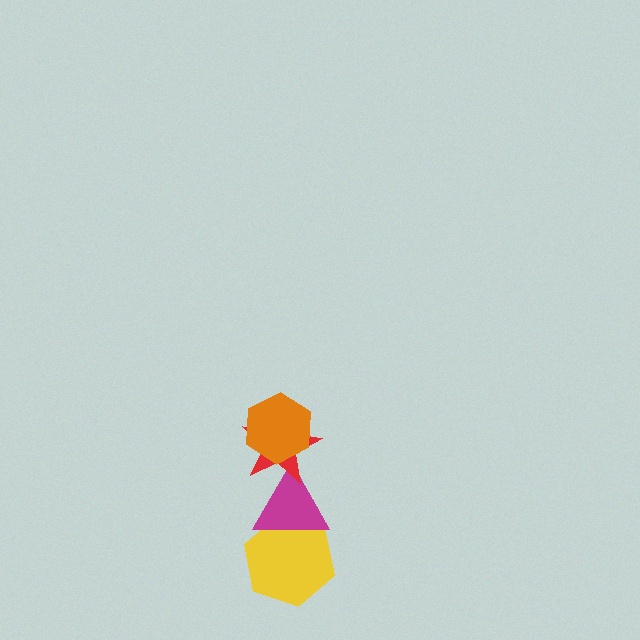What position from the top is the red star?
The red star is 2nd from the top.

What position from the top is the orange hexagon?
The orange hexagon is 1st from the top.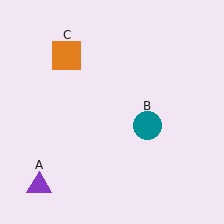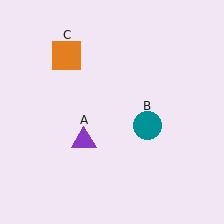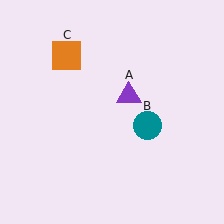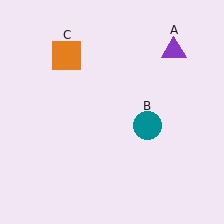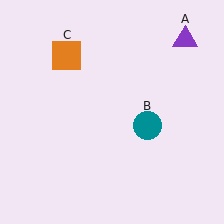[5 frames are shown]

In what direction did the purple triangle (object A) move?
The purple triangle (object A) moved up and to the right.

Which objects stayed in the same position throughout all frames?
Teal circle (object B) and orange square (object C) remained stationary.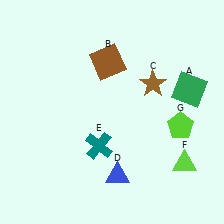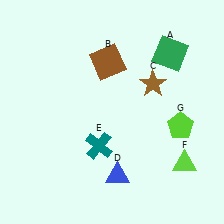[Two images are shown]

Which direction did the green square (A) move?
The green square (A) moved up.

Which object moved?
The green square (A) moved up.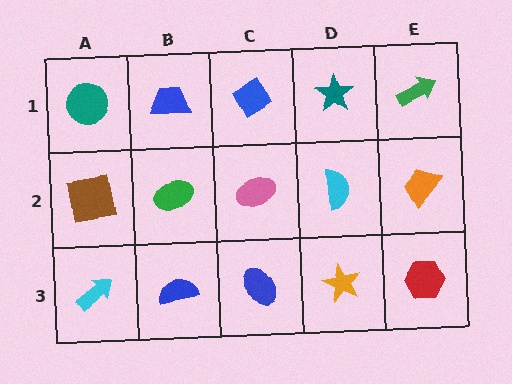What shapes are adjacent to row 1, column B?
A green ellipse (row 2, column B), a teal circle (row 1, column A), a blue diamond (row 1, column C).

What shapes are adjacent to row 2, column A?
A teal circle (row 1, column A), a cyan arrow (row 3, column A), a green ellipse (row 2, column B).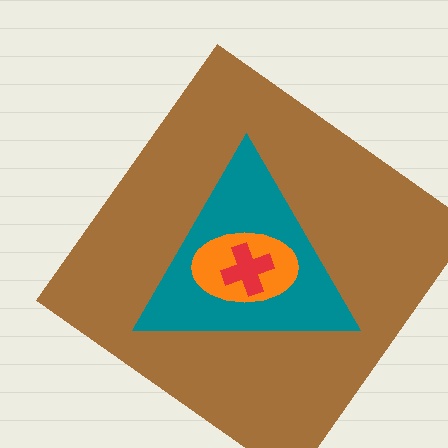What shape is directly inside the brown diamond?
The teal triangle.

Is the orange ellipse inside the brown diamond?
Yes.